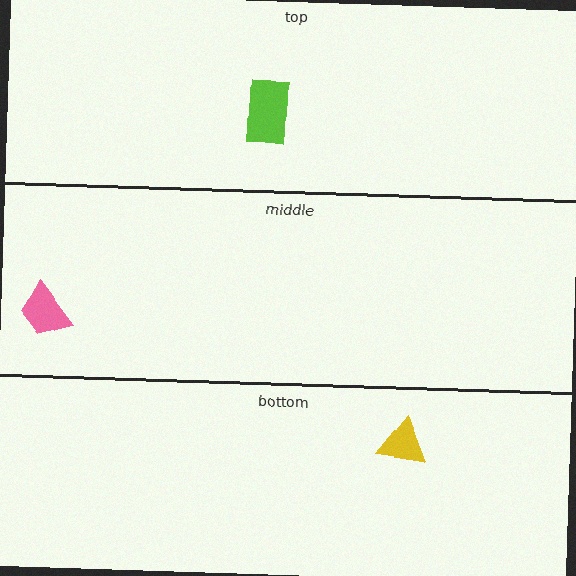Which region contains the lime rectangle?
The top region.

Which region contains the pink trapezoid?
The middle region.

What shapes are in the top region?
The lime rectangle.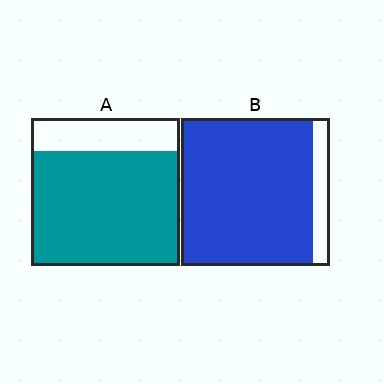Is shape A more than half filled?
Yes.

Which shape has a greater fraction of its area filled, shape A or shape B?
Shape B.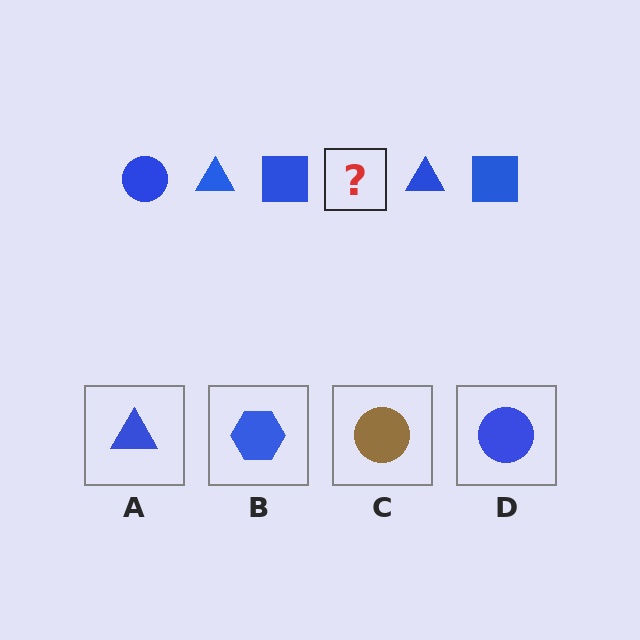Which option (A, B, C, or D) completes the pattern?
D.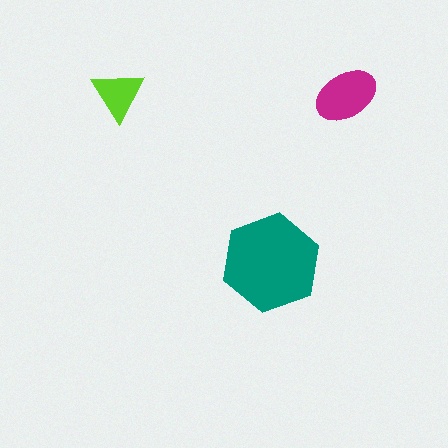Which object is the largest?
The teal hexagon.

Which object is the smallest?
The lime triangle.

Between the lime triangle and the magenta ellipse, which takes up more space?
The magenta ellipse.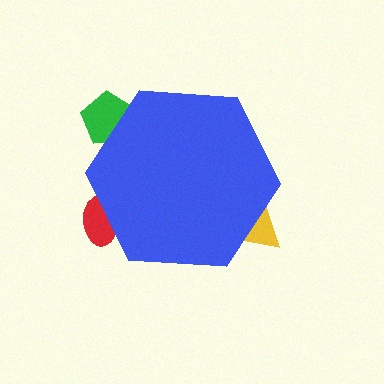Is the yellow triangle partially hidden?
Yes, the yellow triangle is partially hidden behind the blue hexagon.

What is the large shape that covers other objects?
A blue hexagon.